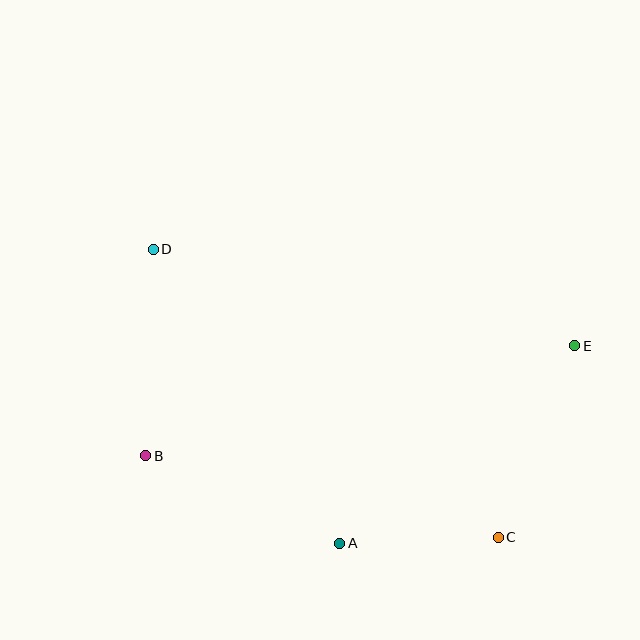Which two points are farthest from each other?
Points C and D are farthest from each other.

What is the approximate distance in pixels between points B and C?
The distance between B and C is approximately 362 pixels.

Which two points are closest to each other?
Points A and C are closest to each other.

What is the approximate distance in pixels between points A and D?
The distance between A and D is approximately 349 pixels.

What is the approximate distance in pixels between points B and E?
The distance between B and E is approximately 443 pixels.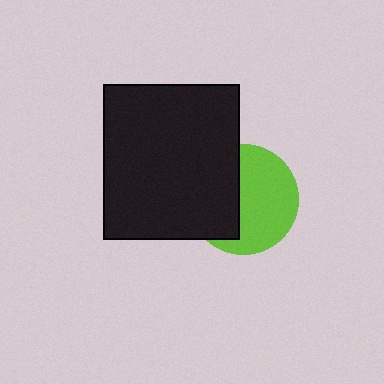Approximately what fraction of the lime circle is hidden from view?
Roughly 42% of the lime circle is hidden behind the black rectangle.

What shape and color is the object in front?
The object in front is a black rectangle.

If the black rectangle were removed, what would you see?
You would see the complete lime circle.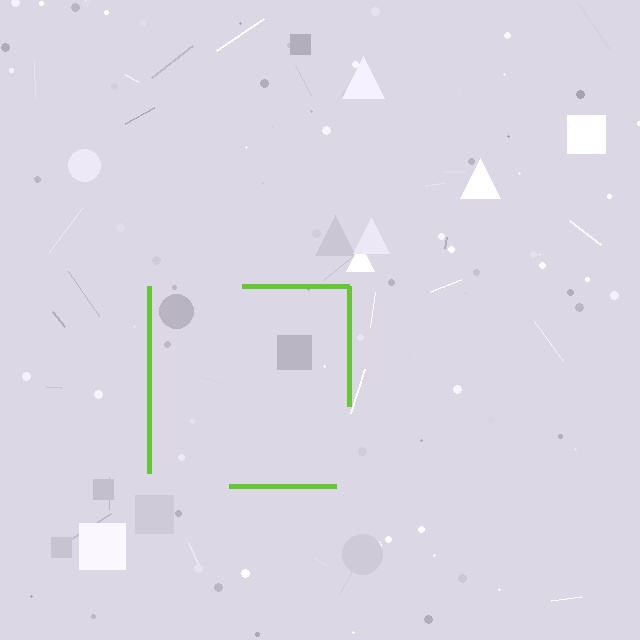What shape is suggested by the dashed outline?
The dashed outline suggests a square.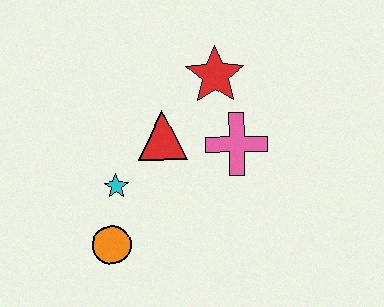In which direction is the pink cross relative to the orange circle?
The pink cross is to the right of the orange circle.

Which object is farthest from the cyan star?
The red star is farthest from the cyan star.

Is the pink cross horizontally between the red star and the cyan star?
No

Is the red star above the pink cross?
Yes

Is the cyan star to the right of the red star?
No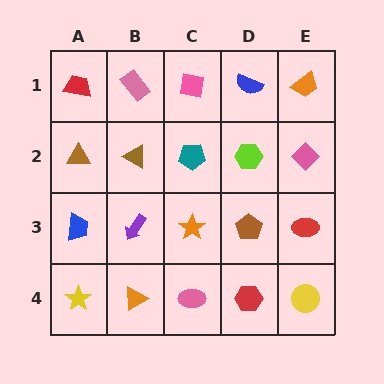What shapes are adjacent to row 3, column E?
A pink diamond (row 2, column E), a yellow circle (row 4, column E), a brown pentagon (row 3, column D).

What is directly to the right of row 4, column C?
A red hexagon.